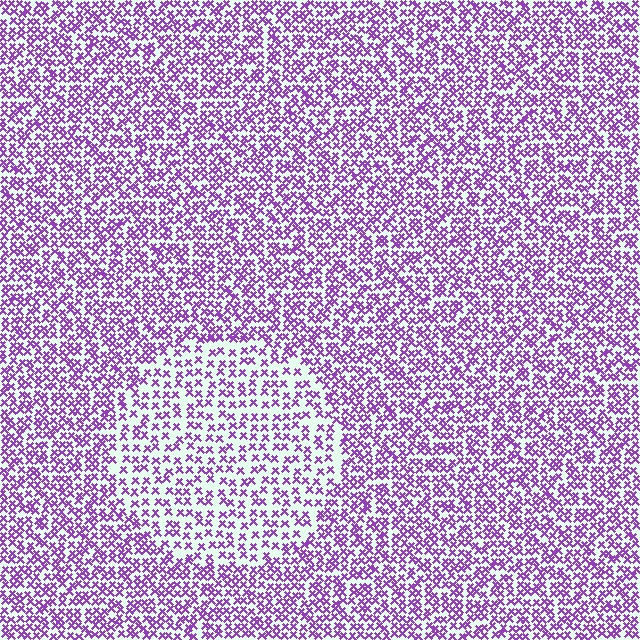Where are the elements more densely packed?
The elements are more densely packed outside the circle boundary.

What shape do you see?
I see a circle.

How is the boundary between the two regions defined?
The boundary is defined by a change in element density (approximately 1.7x ratio). All elements are the same color, size, and shape.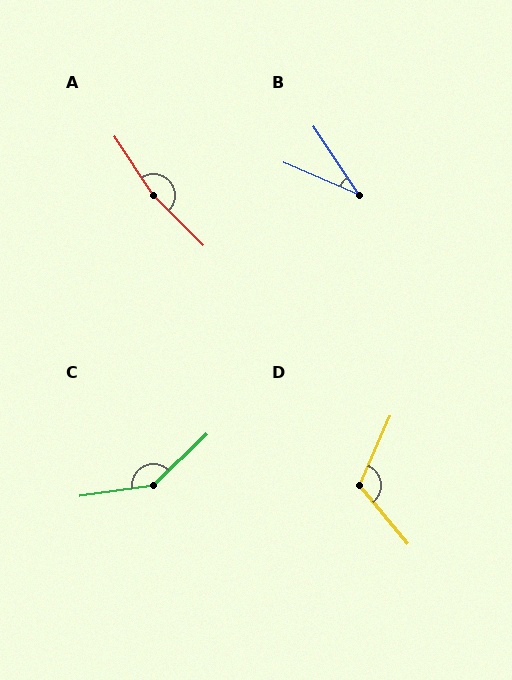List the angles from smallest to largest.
B (33°), D (116°), C (144°), A (168°).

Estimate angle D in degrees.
Approximately 116 degrees.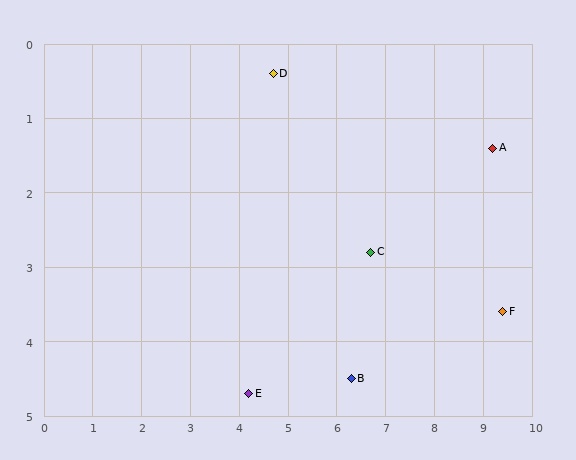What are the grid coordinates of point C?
Point C is at approximately (6.7, 2.8).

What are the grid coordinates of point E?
Point E is at approximately (4.2, 4.7).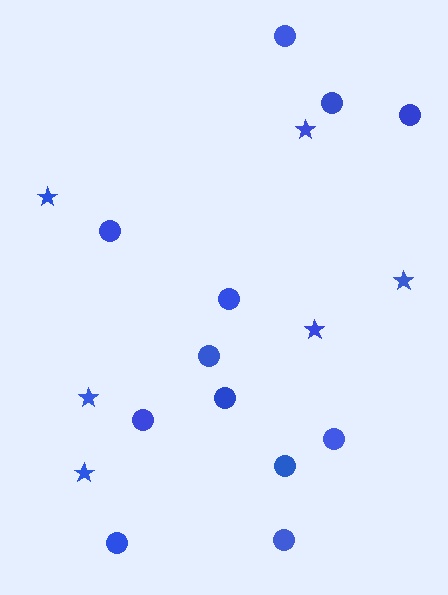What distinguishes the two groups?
There are 2 groups: one group of stars (6) and one group of circles (12).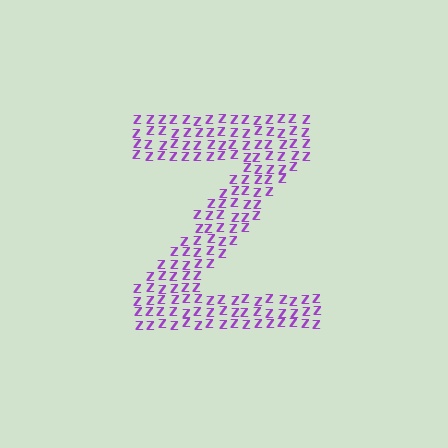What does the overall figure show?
The overall figure shows the letter Z.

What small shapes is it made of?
It is made of small letter Z's.